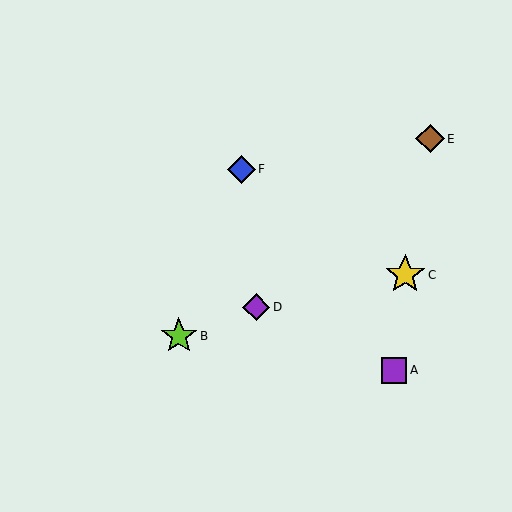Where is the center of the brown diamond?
The center of the brown diamond is at (430, 139).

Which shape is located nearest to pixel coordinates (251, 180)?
The blue diamond (labeled F) at (242, 169) is nearest to that location.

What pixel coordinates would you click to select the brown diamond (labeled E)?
Click at (430, 139) to select the brown diamond E.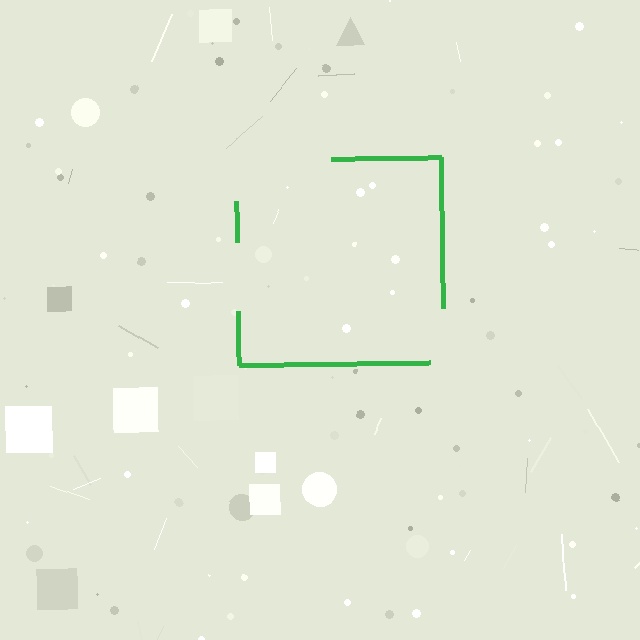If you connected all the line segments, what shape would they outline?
They would outline a square.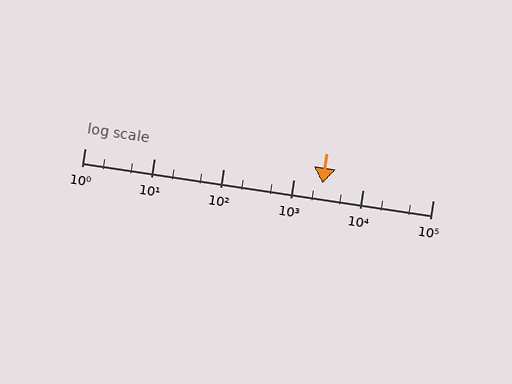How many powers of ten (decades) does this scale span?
The scale spans 5 decades, from 1 to 100000.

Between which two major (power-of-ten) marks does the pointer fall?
The pointer is between 1000 and 10000.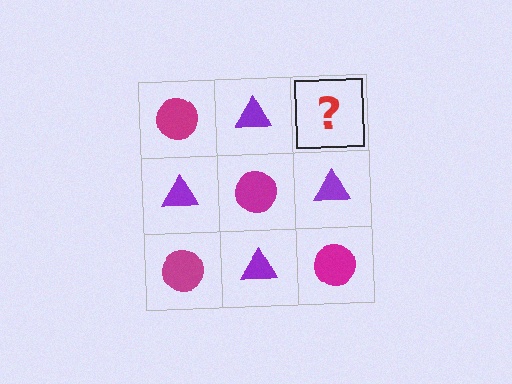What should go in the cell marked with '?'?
The missing cell should contain a magenta circle.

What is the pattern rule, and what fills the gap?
The rule is that it alternates magenta circle and purple triangle in a checkerboard pattern. The gap should be filled with a magenta circle.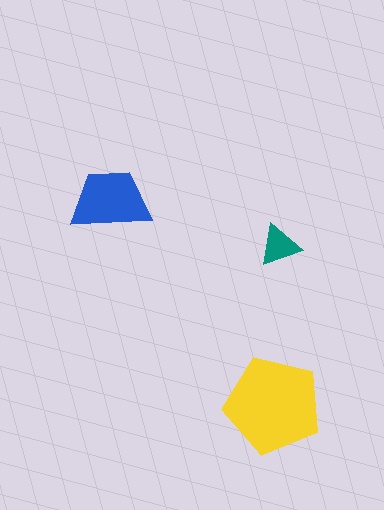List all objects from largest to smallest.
The yellow pentagon, the blue trapezoid, the teal triangle.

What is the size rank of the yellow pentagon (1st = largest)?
1st.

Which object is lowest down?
The yellow pentagon is bottommost.